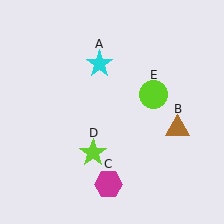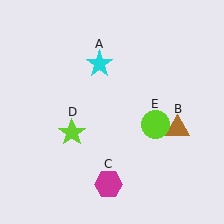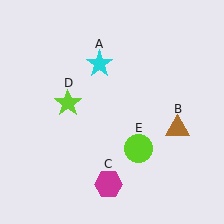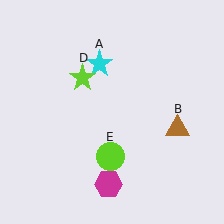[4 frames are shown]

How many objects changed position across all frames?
2 objects changed position: lime star (object D), lime circle (object E).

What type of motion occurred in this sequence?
The lime star (object D), lime circle (object E) rotated clockwise around the center of the scene.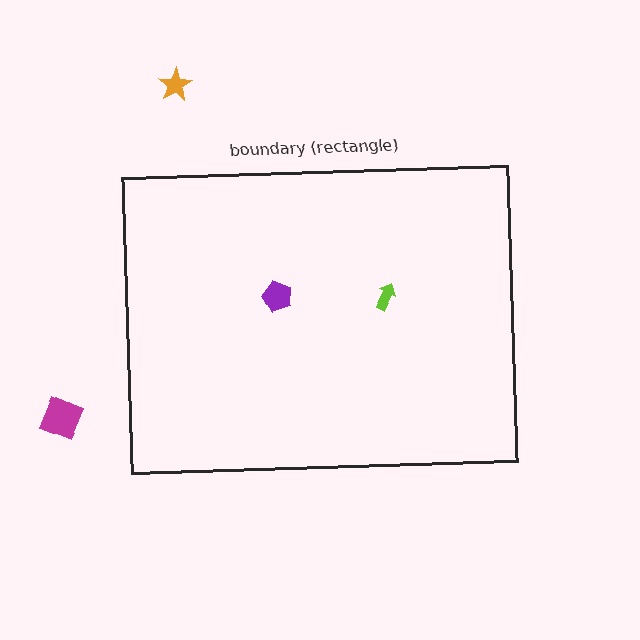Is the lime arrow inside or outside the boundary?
Inside.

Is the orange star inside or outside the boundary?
Outside.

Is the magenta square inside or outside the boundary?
Outside.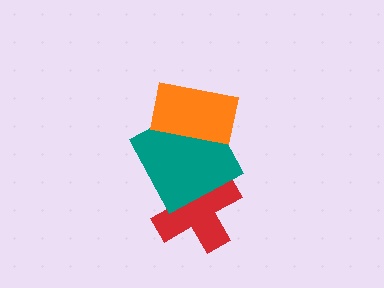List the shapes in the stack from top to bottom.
From top to bottom: the orange rectangle, the teal square, the red cross.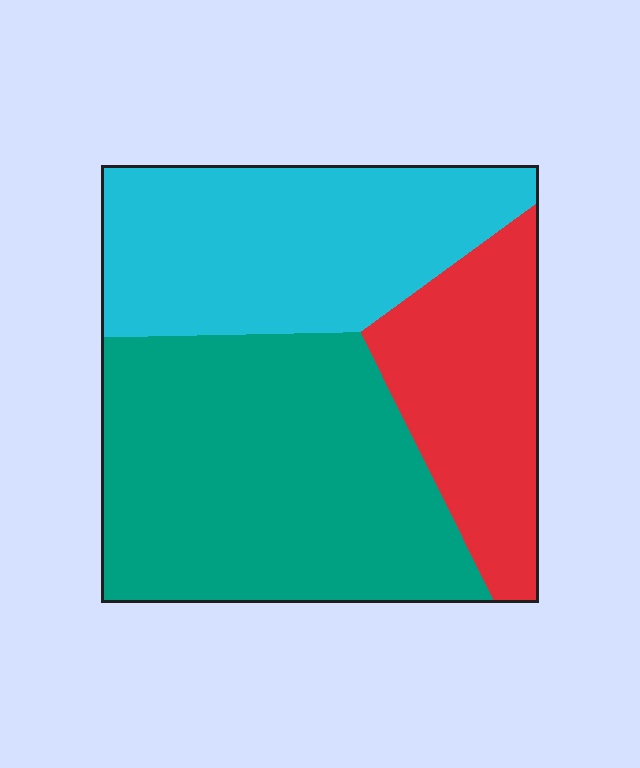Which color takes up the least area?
Red, at roughly 20%.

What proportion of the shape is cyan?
Cyan takes up about one third (1/3) of the shape.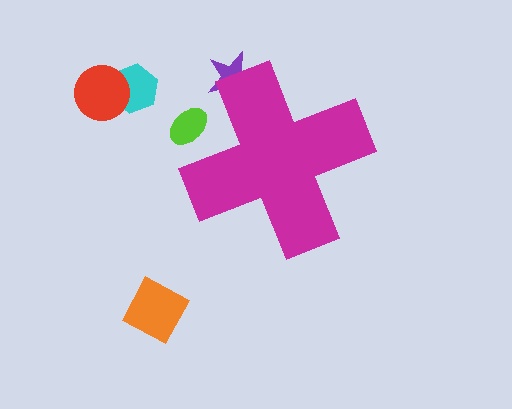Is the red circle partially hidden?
No, the red circle is fully visible.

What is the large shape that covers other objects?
A magenta cross.